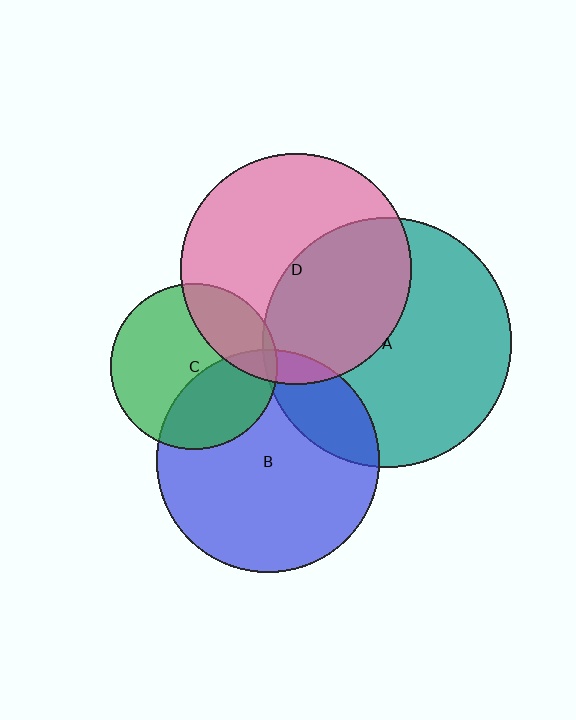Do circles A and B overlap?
Yes.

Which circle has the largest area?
Circle A (teal).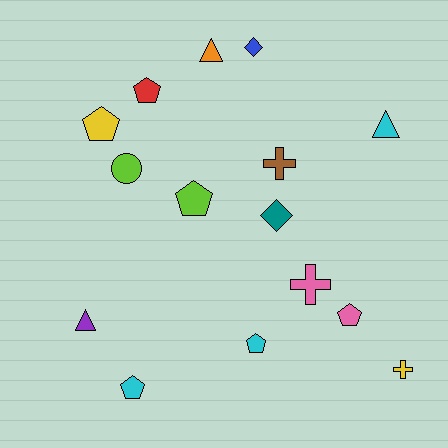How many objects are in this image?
There are 15 objects.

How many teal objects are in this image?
There is 1 teal object.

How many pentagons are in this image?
There are 6 pentagons.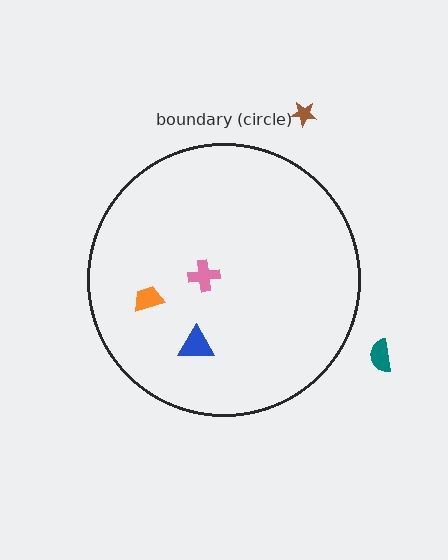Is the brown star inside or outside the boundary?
Outside.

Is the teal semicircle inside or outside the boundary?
Outside.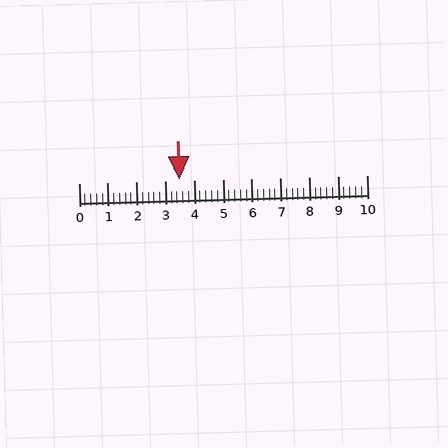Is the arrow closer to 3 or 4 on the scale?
The arrow is closer to 4.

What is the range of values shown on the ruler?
The ruler shows values from 0 to 10.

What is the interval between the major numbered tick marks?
The major tick marks are spaced 1 units apart.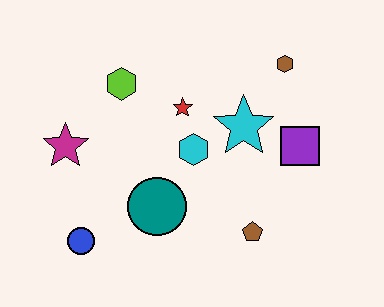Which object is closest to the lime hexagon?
The red star is closest to the lime hexagon.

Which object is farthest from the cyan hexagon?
The blue circle is farthest from the cyan hexagon.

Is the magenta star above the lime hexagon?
No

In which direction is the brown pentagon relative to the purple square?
The brown pentagon is below the purple square.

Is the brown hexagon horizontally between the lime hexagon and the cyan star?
No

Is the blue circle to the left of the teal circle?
Yes